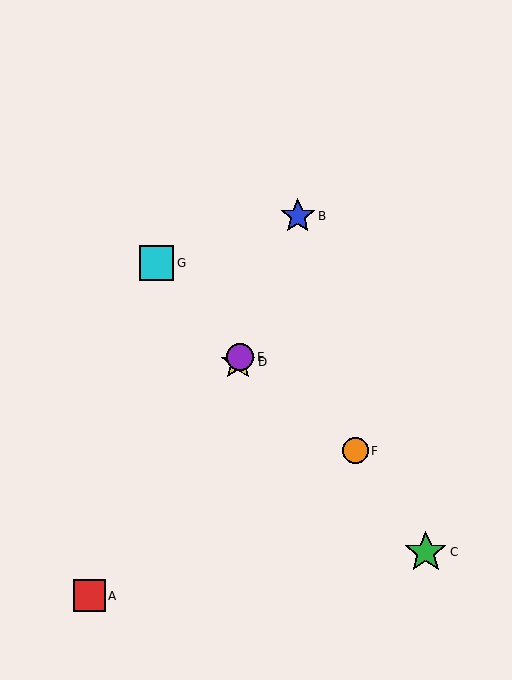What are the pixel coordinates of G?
Object G is at (157, 263).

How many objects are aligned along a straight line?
3 objects (B, D, E) are aligned along a straight line.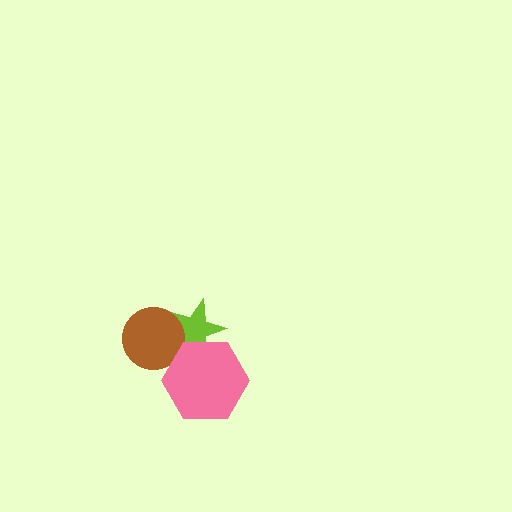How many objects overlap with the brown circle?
2 objects overlap with the brown circle.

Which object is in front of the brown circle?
The pink hexagon is in front of the brown circle.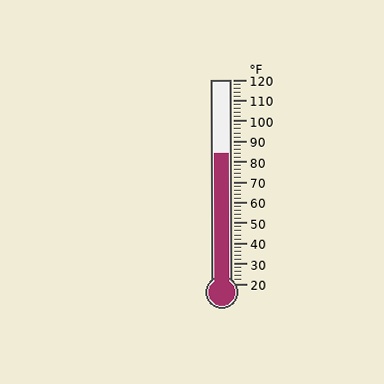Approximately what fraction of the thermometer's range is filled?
The thermometer is filled to approximately 65% of its range.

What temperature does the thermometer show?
The thermometer shows approximately 84°F.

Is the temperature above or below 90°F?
The temperature is below 90°F.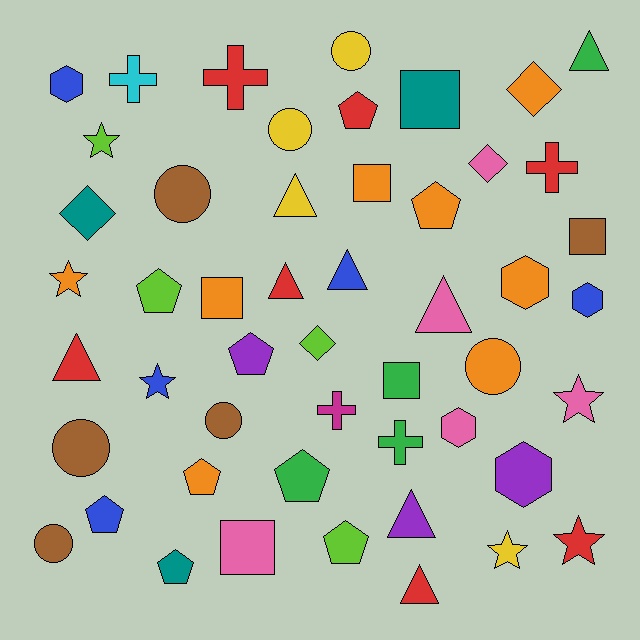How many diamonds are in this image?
There are 4 diamonds.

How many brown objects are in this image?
There are 5 brown objects.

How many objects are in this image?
There are 50 objects.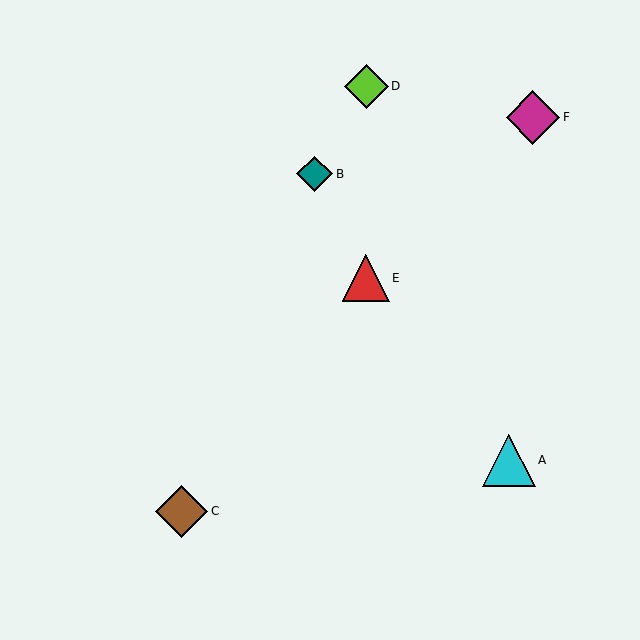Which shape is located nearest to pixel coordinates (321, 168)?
The teal diamond (labeled B) at (315, 174) is nearest to that location.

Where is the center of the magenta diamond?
The center of the magenta diamond is at (533, 117).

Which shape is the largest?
The magenta diamond (labeled F) is the largest.